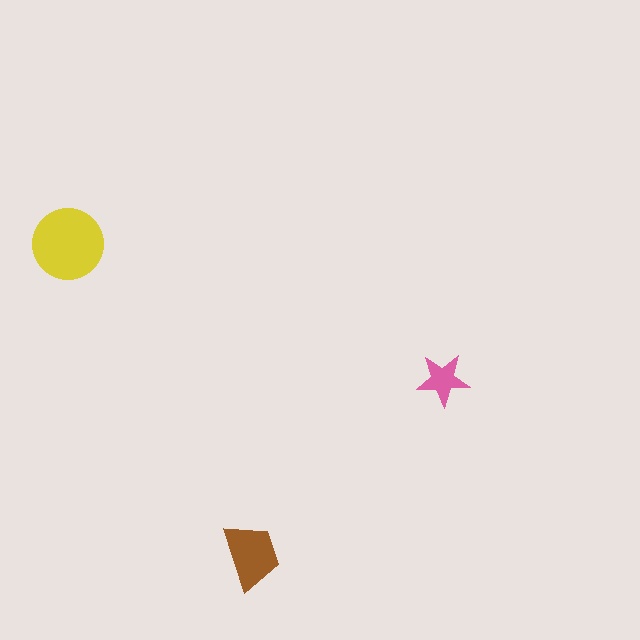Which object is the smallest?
The pink star.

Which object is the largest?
The yellow circle.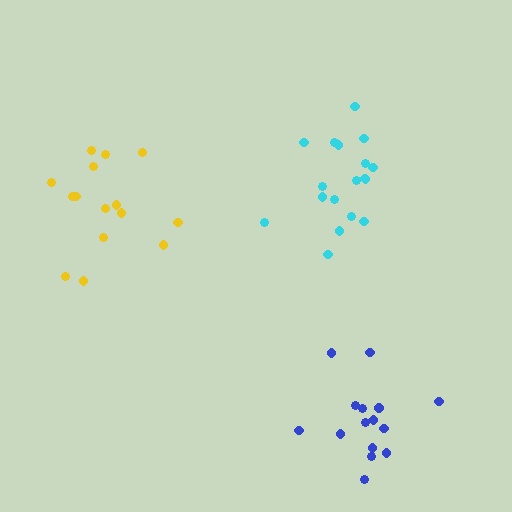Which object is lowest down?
The blue cluster is bottommost.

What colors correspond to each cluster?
The clusters are colored: cyan, yellow, blue.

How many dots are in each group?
Group 1: 18 dots, Group 2: 15 dots, Group 3: 15 dots (48 total).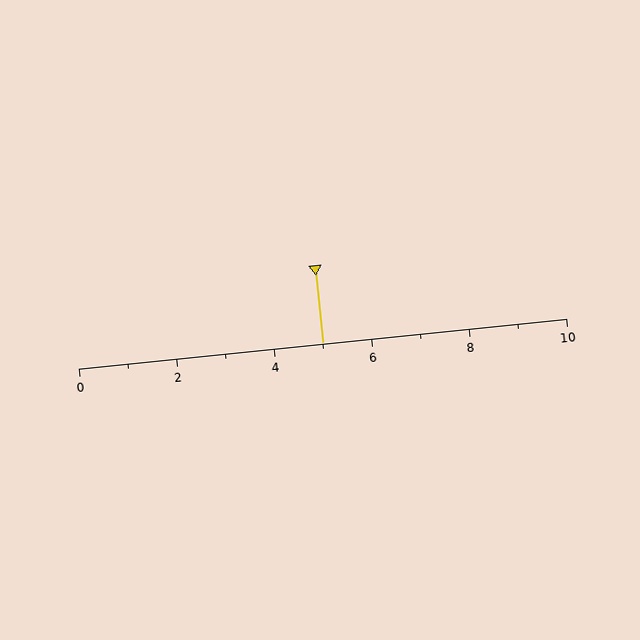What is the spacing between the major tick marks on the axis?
The major ticks are spaced 2 apart.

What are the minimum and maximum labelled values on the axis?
The axis runs from 0 to 10.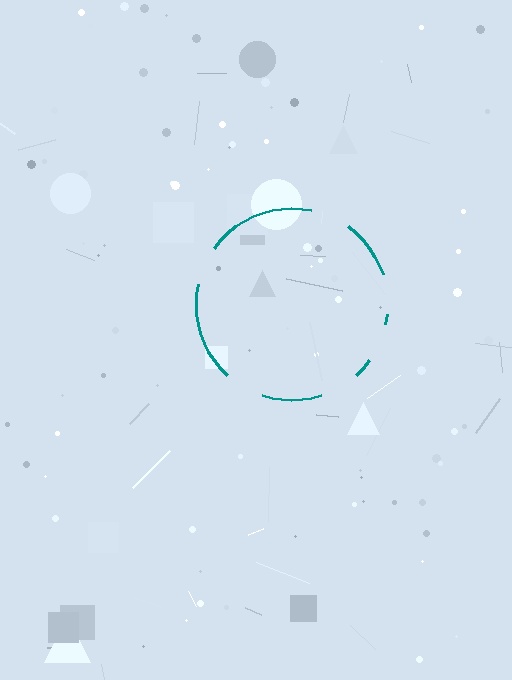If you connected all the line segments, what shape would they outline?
They would outline a circle.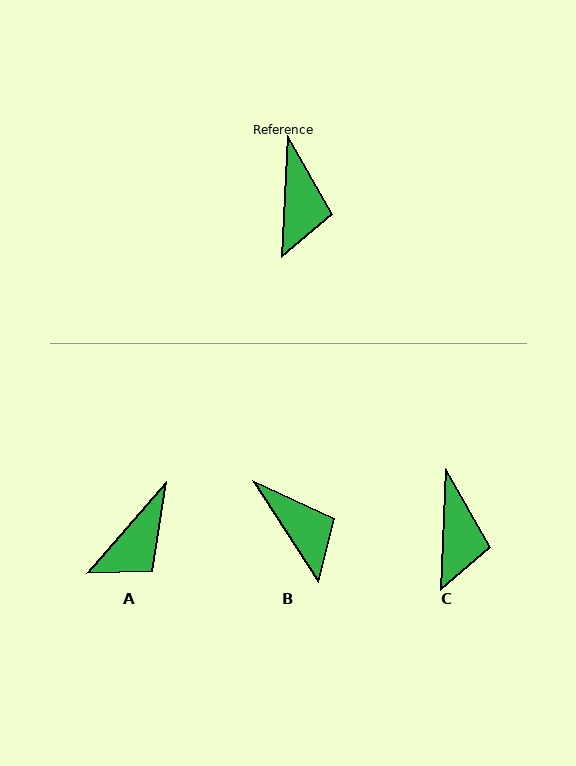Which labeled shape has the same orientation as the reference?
C.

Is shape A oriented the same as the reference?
No, it is off by about 39 degrees.